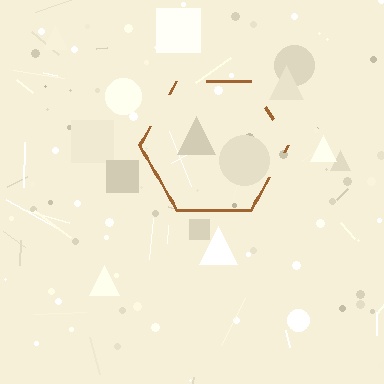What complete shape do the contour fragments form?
The contour fragments form a hexagon.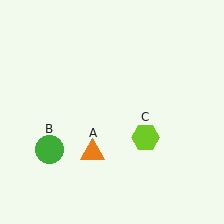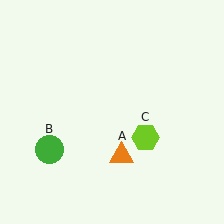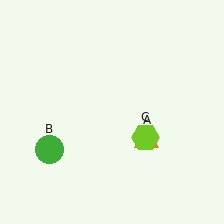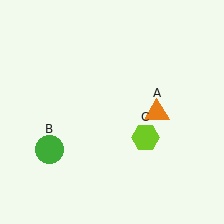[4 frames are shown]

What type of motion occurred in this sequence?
The orange triangle (object A) rotated counterclockwise around the center of the scene.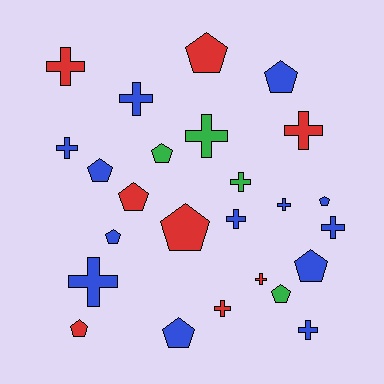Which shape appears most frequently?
Cross, with 13 objects.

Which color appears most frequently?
Blue, with 13 objects.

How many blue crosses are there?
There are 7 blue crosses.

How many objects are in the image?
There are 25 objects.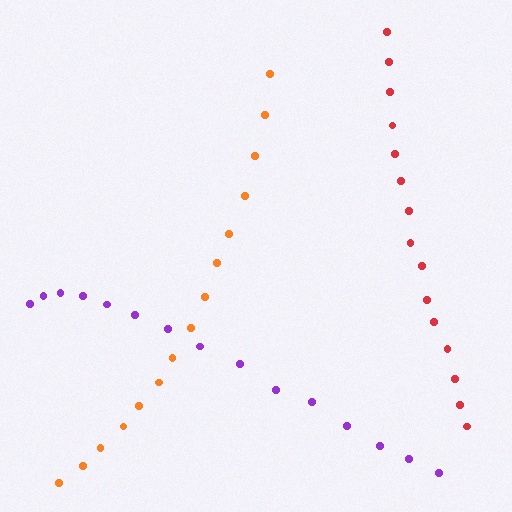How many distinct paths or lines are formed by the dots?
There are 3 distinct paths.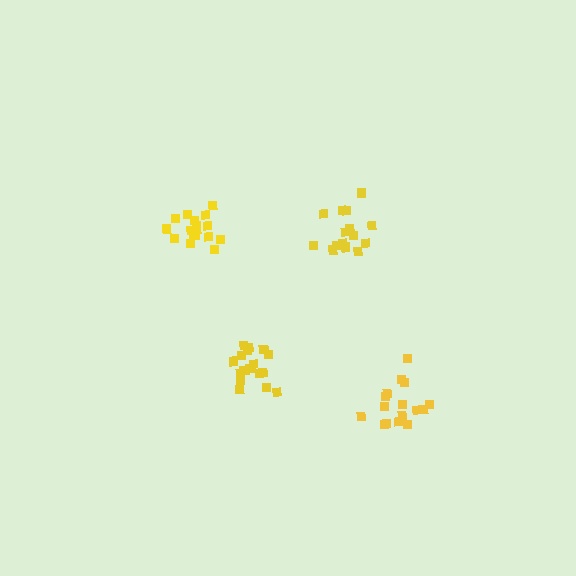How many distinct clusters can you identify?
There are 4 distinct clusters.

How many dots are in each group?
Group 1: 17 dots, Group 2: 16 dots, Group 3: 15 dots, Group 4: 18 dots (66 total).